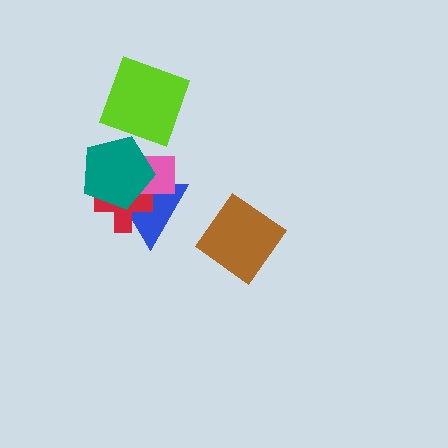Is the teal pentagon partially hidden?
No, no other shape covers it.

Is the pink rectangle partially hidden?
Yes, it is partially covered by another shape.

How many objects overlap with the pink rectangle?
3 objects overlap with the pink rectangle.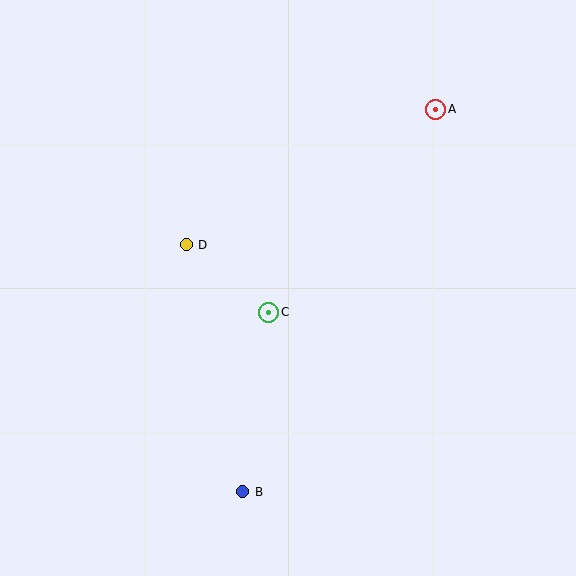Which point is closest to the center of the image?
Point C at (269, 312) is closest to the center.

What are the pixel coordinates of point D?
Point D is at (186, 245).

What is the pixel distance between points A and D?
The distance between A and D is 284 pixels.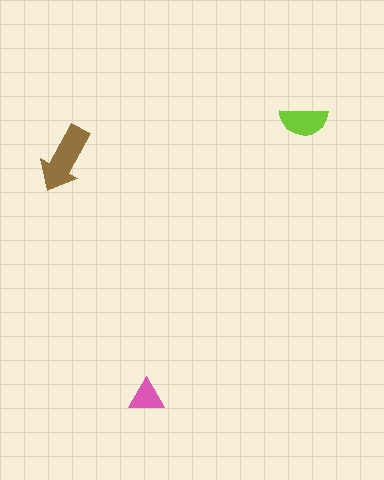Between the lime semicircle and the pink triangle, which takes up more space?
The lime semicircle.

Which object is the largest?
The brown arrow.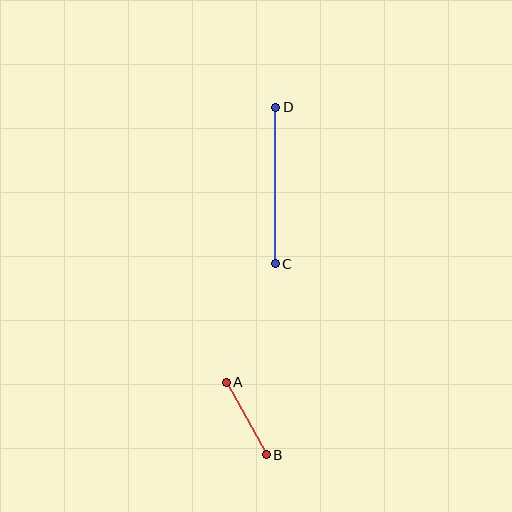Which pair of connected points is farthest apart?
Points C and D are farthest apart.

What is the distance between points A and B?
The distance is approximately 83 pixels.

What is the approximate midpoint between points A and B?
The midpoint is at approximately (246, 419) pixels.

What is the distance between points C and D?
The distance is approximately 157 pixels.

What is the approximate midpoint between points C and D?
The midpoint is at approximately (275, 186) pixels.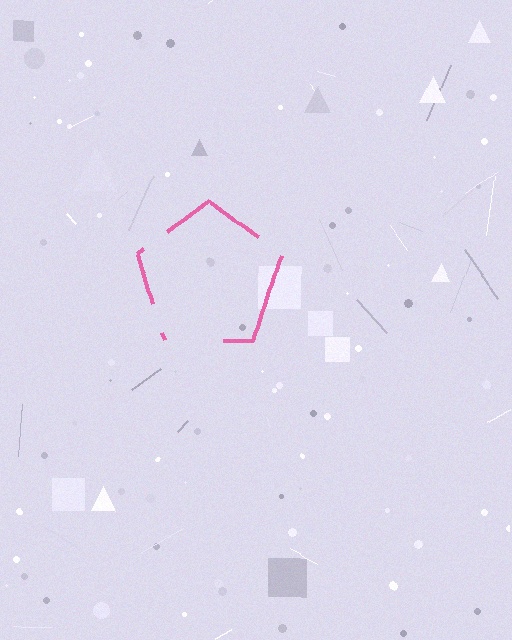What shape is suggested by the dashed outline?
The dashed outline suggests a pentagon.